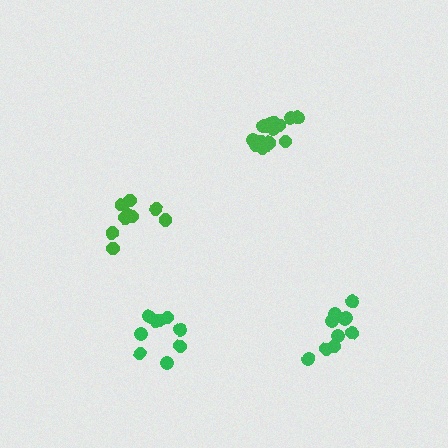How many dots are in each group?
Group 1: 15 dots, Group 2: 9 dots, Group 3: 9 dots, Group 4: 10 dots (43 total).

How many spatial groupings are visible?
There are 4 spatial groupings.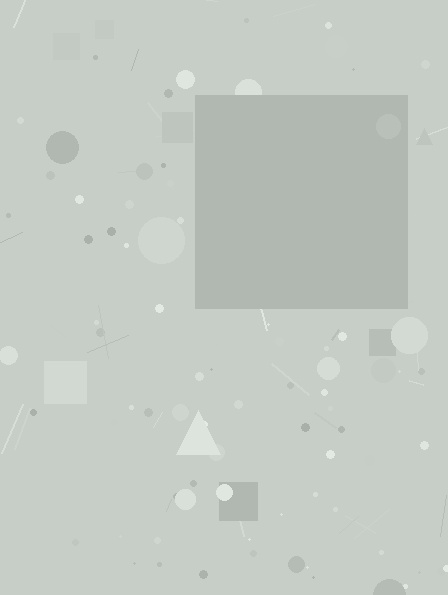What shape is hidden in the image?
A square is hidden in the image.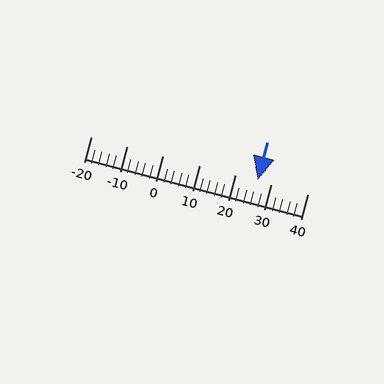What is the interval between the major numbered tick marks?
The major tick marks are spaced 10 units apart.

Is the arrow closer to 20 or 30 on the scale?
The arrow is closer to 30.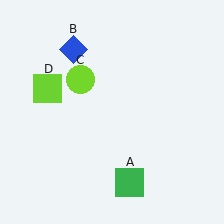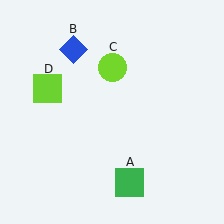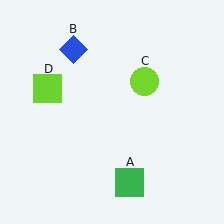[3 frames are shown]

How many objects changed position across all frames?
1 object changed position: lime circle (object C).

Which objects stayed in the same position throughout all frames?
Green square (object A) and blue diamond (object B) and lime square (object D) remained stationary.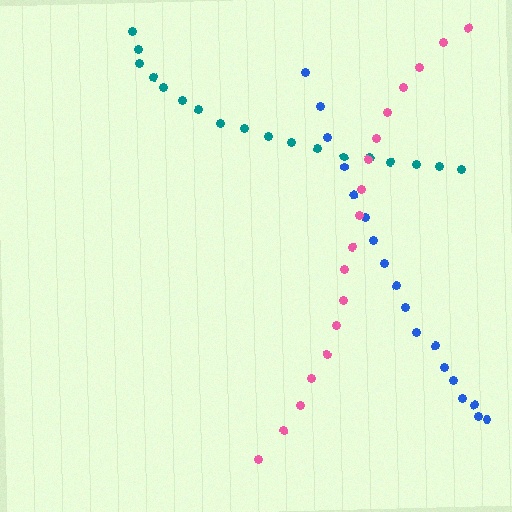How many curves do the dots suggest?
There are 3 distinct paths.